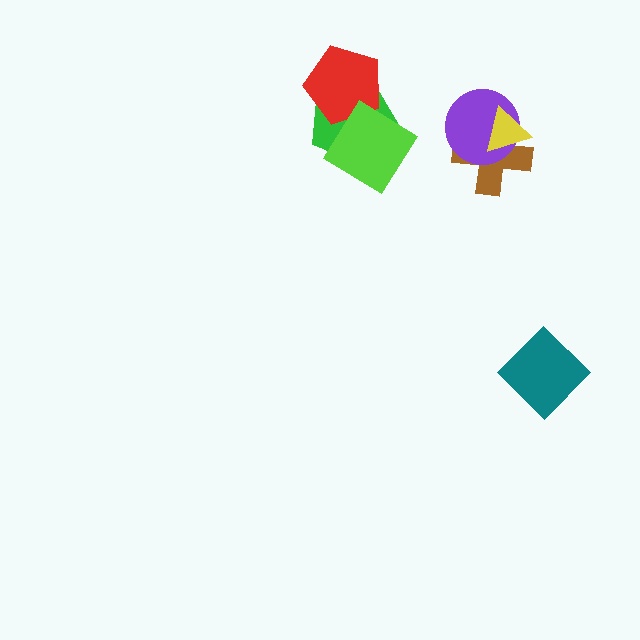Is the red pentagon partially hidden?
Yes, it is partially covered by another shape.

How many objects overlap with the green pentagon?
2 objects overlap with the green pentagon.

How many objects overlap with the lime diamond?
2 objects overlap with the lime diamond.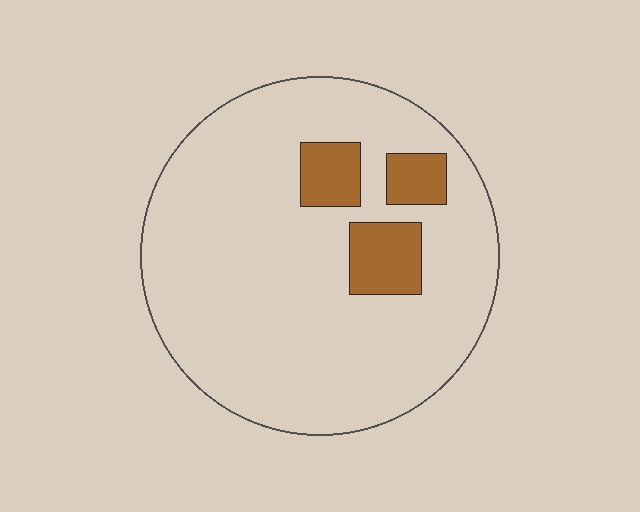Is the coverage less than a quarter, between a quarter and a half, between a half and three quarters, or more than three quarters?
Less than a quarter.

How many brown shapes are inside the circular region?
3.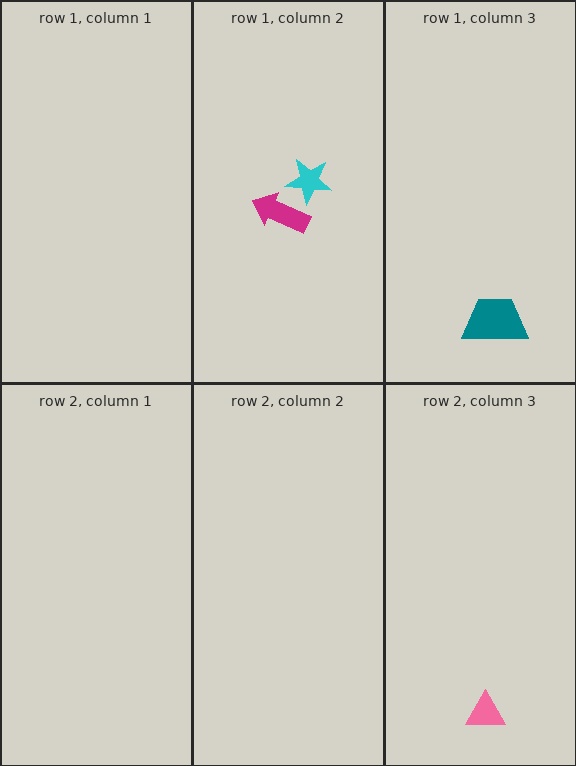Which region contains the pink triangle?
The row 2, column 3 region.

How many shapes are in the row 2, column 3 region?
1.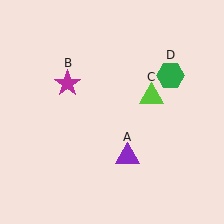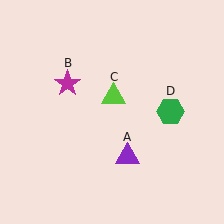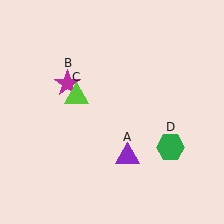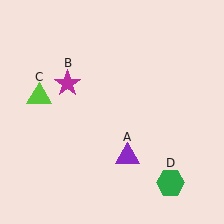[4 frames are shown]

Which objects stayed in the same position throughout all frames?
Purple triangle (object A) and magenta star (object B) remained stationary.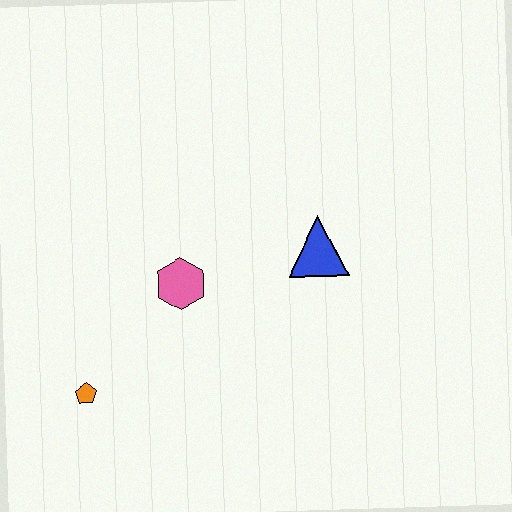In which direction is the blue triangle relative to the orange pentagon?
The blue triangle is to the right of the orange pentagon.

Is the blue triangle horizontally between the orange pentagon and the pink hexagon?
No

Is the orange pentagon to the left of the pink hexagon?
Yes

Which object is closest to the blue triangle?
The pink hexagon is closest to the blue triangle.